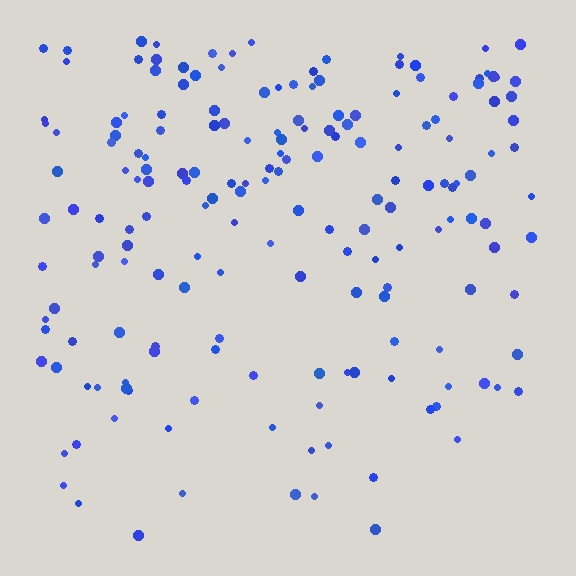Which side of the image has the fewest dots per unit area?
The bottom.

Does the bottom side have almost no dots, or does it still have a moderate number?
Still a moderate number, just noticeably fewer than the top.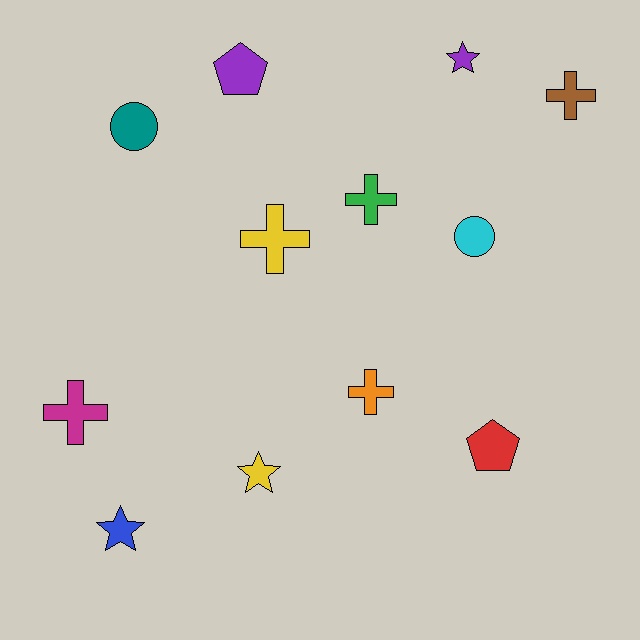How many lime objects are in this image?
There are no lime objects.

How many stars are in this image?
There are 3 stars.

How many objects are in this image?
There are 12 objects.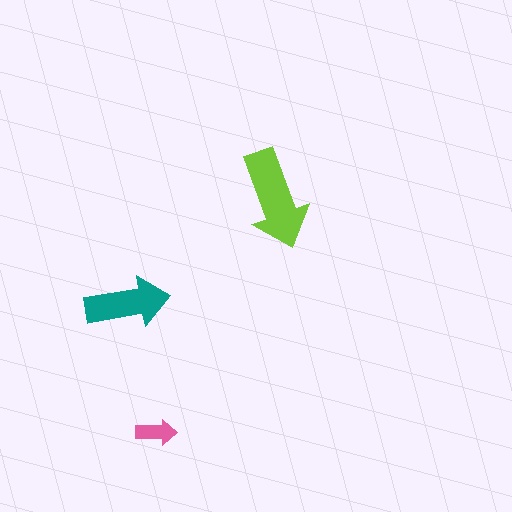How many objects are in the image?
There are 3 objects in the image.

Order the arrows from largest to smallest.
the lime one, the teal one, the pink one.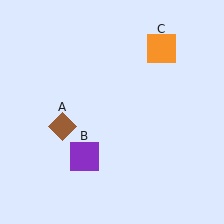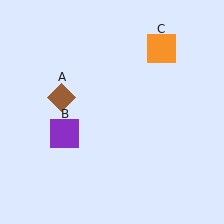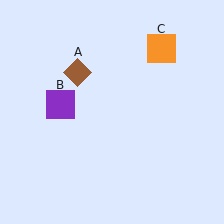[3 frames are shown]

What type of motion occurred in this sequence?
The brown diamond (object A), purple square (object B) rotated clockwise around the center of the scene.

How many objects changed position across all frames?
2 objects changed position: brown diamond (object A), purple square (object B).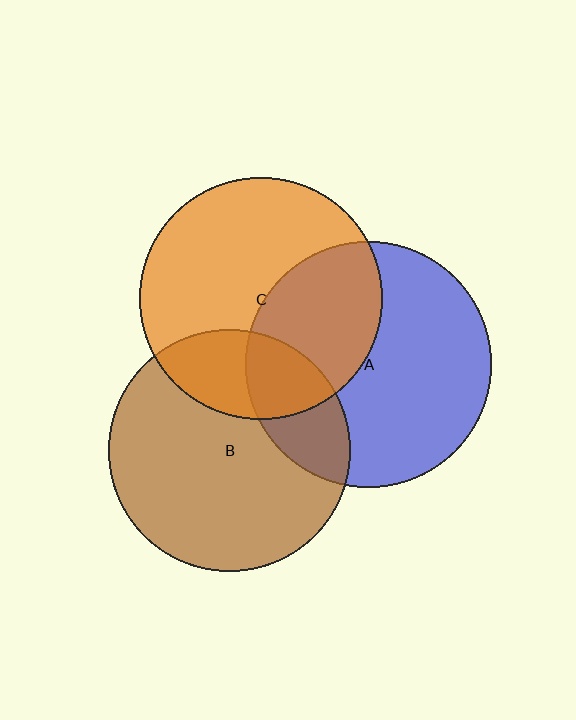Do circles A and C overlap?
Yes.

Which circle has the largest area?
Circle A (blue).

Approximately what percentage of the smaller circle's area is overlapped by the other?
Approximately 40%.